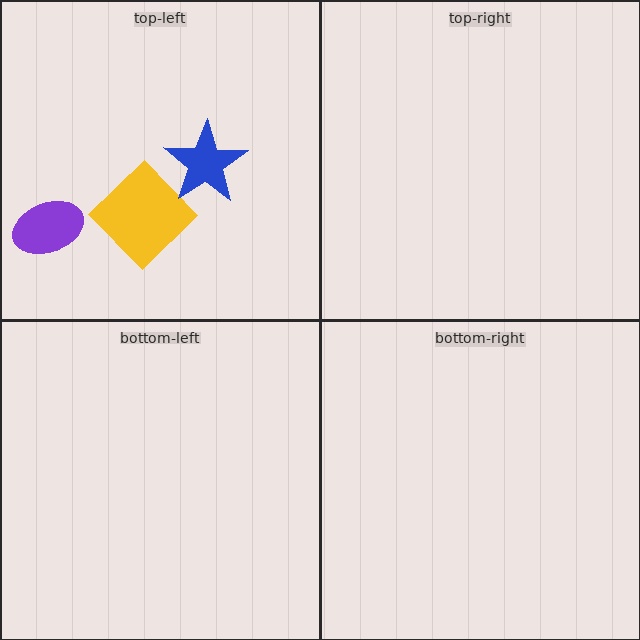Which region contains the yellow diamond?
The top-left region.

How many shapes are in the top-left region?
3.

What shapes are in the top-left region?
The yellow diamond, the purple ellipse, the blue star.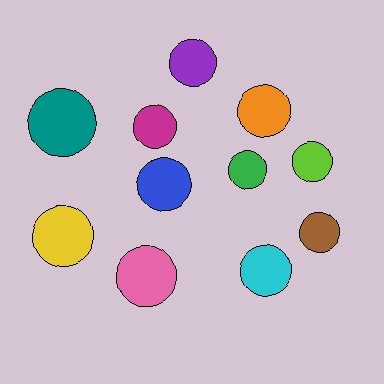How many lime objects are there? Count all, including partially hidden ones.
There is 1 lime object.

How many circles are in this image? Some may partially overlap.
There are 11 circles.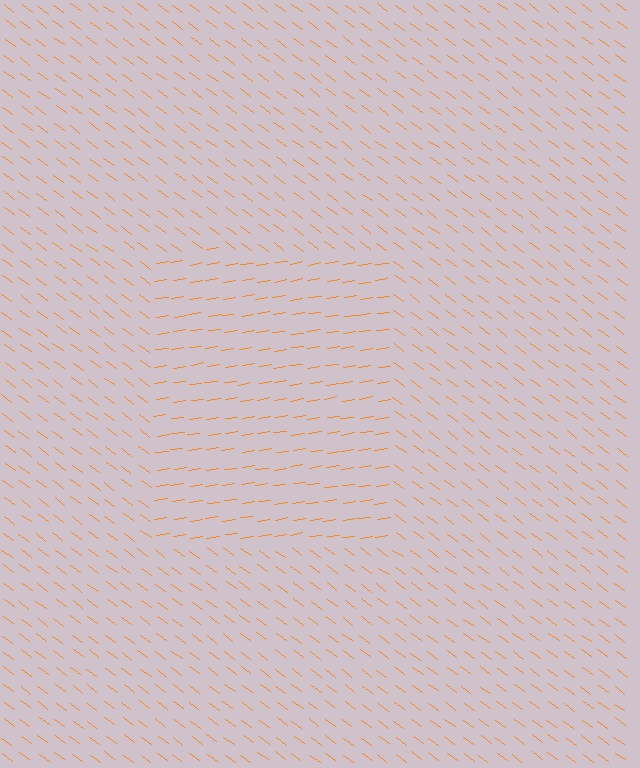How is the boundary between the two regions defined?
The boundary is defined purely by a change in line orientation (approximately 45 degrees difference). All lines are the same color and thickness.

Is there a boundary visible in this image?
Yes, there is a texture boundary formed by a change in line orientation.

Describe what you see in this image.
The image is filled with small orange line segments. A rectangle region in the image has lines oriented differently from the surrounding lines, creating a visible texture boundary.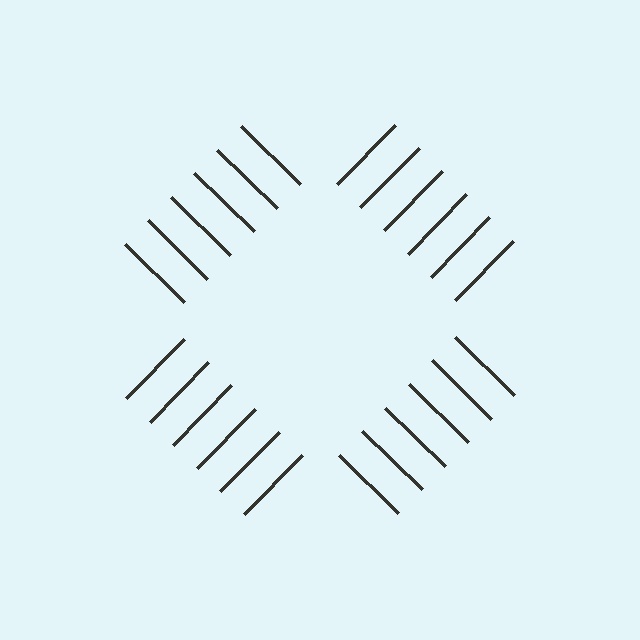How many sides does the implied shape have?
4 sides — the line-ends trace a square.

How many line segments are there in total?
24 — 6 along each of the 4 edges.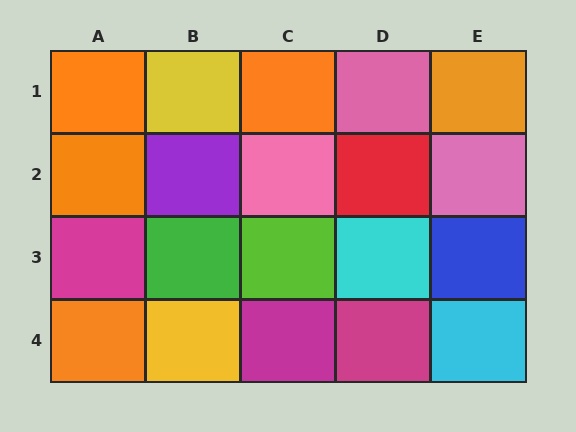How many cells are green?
1 cell is green.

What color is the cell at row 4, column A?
Orange.